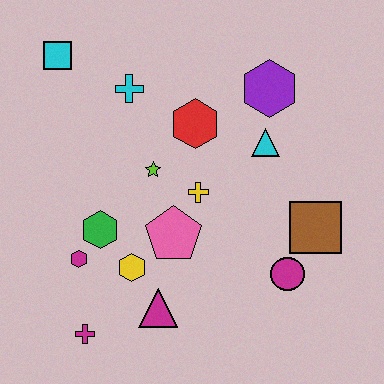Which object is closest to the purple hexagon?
The cyan triangle is closest to the purple hexagon.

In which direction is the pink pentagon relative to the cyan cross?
The pink pentagon is below the cyan cross.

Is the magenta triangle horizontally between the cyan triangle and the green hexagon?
Yes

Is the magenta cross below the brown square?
Yes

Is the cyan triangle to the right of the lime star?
Yes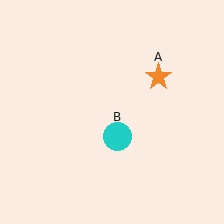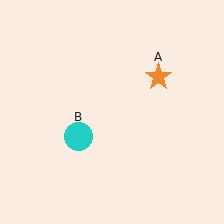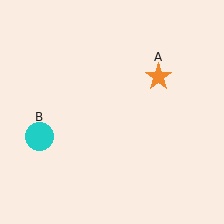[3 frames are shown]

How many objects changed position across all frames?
1 object changed position: cyan circle (object B).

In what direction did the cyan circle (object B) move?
The cyan circle (object B) moved left.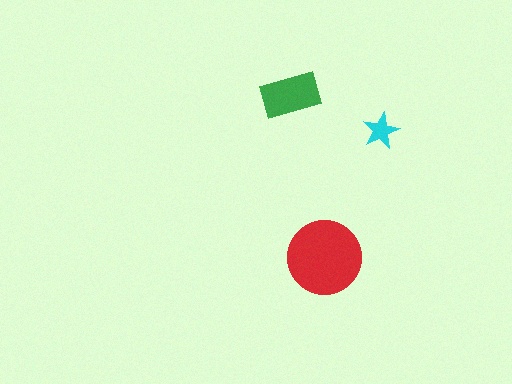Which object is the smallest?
The cyan star.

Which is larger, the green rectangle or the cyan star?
The green rectangle.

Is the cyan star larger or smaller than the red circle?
Smaller.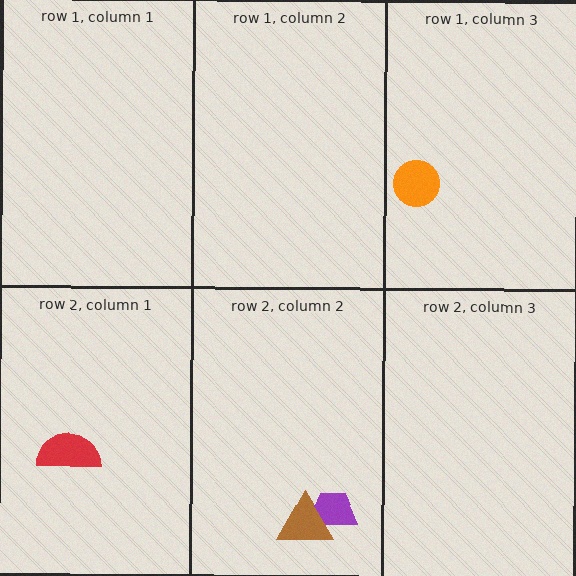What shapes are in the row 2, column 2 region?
The purple trapezoid, the brown triangle.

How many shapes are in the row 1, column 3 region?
1.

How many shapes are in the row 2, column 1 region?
1.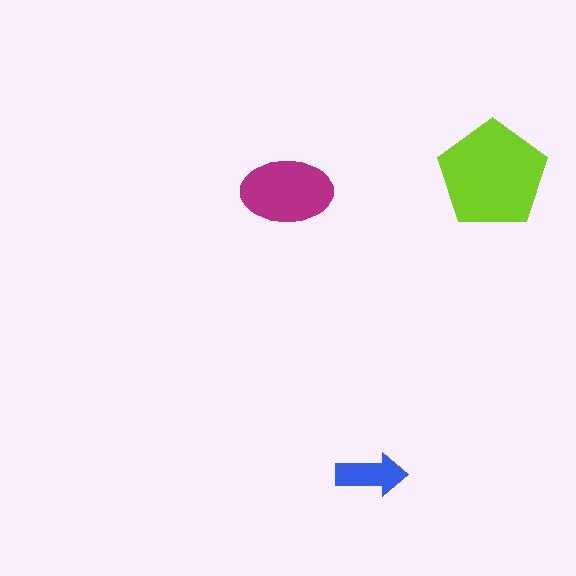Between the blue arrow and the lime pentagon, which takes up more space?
The lime pentagon.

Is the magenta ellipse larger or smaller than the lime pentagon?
Smaller.